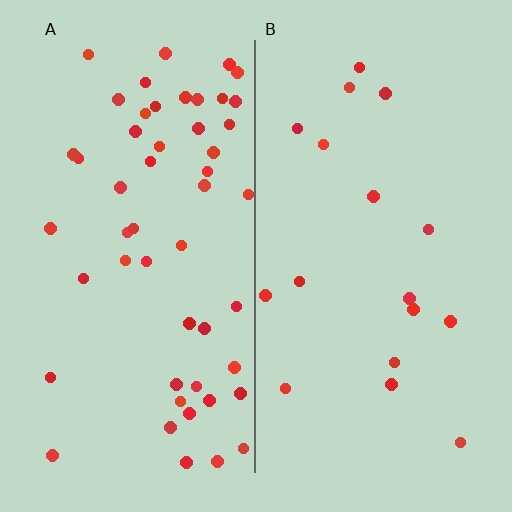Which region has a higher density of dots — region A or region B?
A (the left).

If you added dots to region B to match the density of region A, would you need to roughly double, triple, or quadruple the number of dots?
Approximately triple.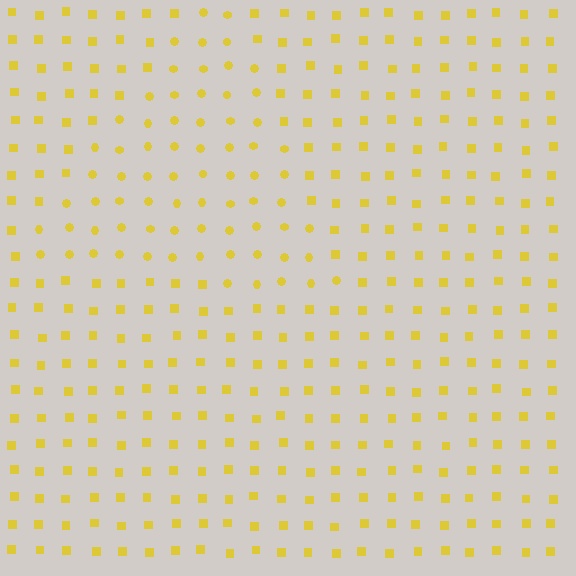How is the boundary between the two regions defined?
The boundary is defined by a change in element shape: circles inside vs. squares outside. All elements share the same color and spacing.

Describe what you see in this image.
The image is filled with small yellow elements arranged in a uniform grid. A triangle-shaped region contains circles, while the surrounding area contains squares. The boundary is defined purely by the change in element shape.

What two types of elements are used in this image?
The image uses circles inside the triangle region and squares outside it.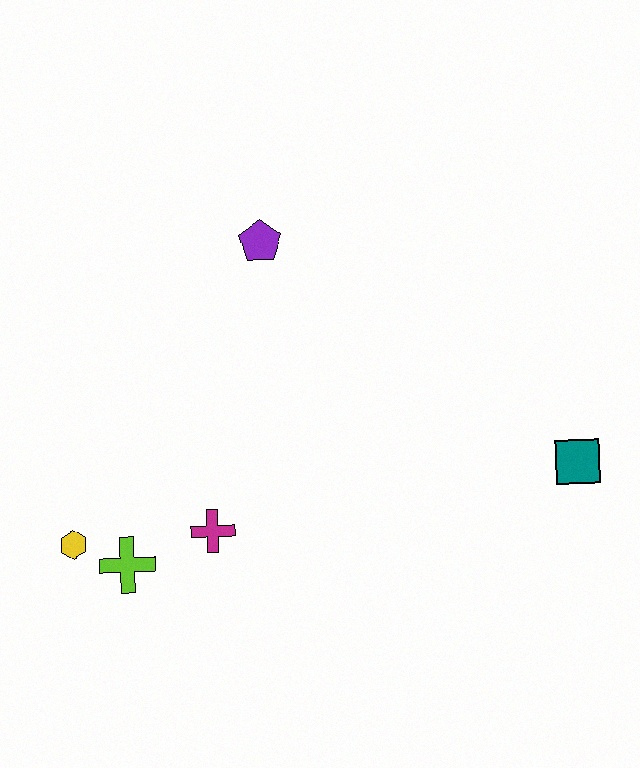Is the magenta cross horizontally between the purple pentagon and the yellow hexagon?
Yes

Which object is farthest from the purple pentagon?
The teal square is farthest from the purple pentagon.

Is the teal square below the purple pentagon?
Yes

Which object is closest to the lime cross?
The yellow hexagon is closest to the lime cross.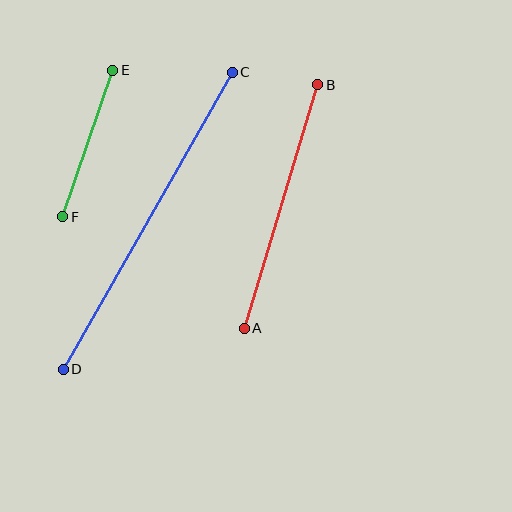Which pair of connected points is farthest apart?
Points C and D are farthest apart.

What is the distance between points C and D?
The distance is approximately 342 pixels.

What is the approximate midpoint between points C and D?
The midpoint is at approximately (148, 221) pixels.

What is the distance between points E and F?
The distance is approximately 155 pixels.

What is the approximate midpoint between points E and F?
The midpoint is at approximately (88, 144) pixels.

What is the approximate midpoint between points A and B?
The midpoint is at approximately (281, 206) pixels.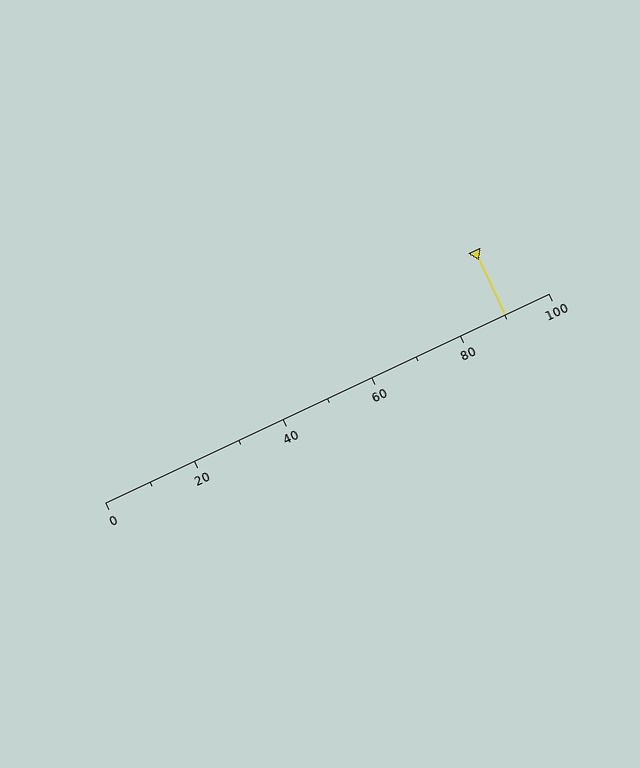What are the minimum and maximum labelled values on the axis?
The axis runs from 0 to 100.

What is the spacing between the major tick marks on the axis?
The major ticks are spaced 20 apart.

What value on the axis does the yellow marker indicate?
The marker indicates approximately 90.